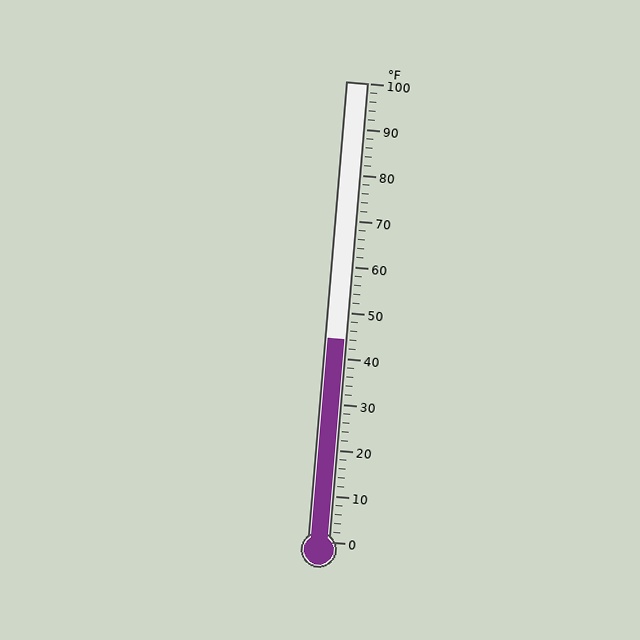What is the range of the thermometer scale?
The thermometer scale ranges from 0°F to 100°F.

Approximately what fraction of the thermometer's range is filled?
The thermometer is filled to approximately 45% of its range.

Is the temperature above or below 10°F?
The temperature is above 10°F.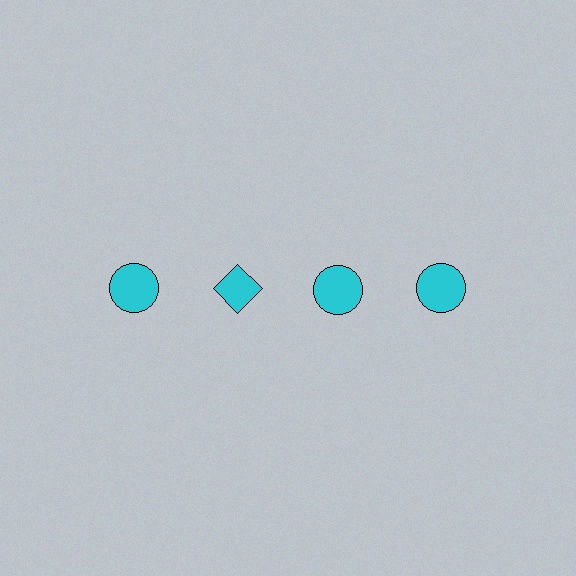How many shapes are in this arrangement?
There are 4 shapes arranged in a grid pattern.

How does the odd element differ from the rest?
It has a different shape: diamond instead of circle.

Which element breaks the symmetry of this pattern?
The cyan diamond in the top row, second from left column breaks the symmetry. All other shapes are cyan circles.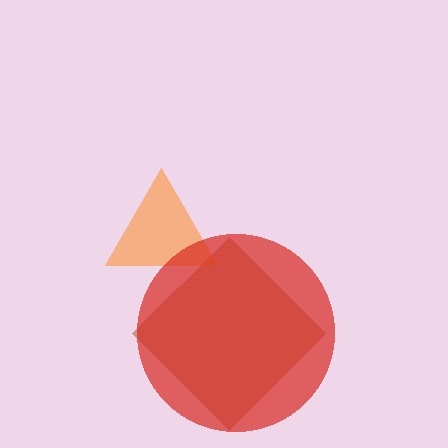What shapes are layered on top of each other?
The layered shapes are: a brown diamond, an orange triangle, a red circle.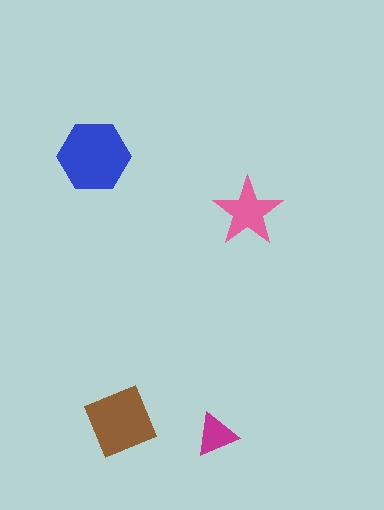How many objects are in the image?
There are 4 objects in the image.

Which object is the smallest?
The magenta triangle.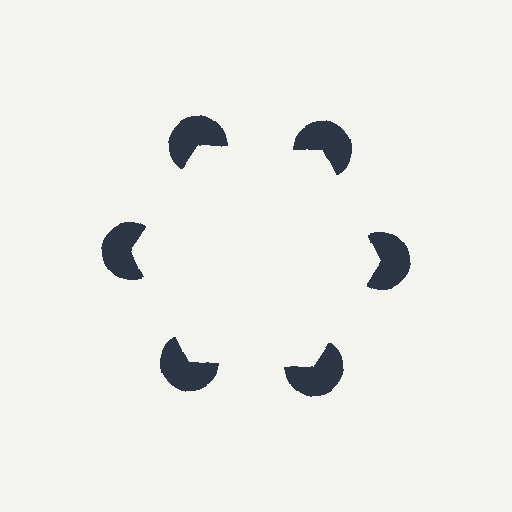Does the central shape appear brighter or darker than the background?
It typically appears slightly brighter than the background, even though no actual brightness change is drawn.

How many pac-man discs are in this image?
There are 6 — one at each vertex of the illusory hexagon.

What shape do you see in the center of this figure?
An illusory hexagon — its edges are inferred from the aligned wedge cuts in the pac-man discs, not physically drawn.